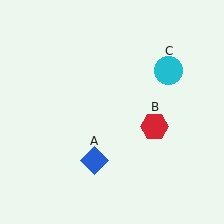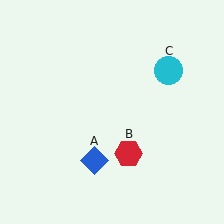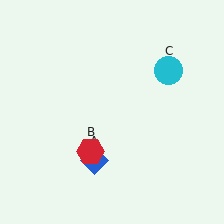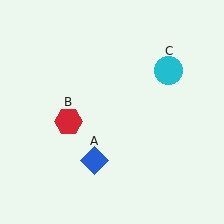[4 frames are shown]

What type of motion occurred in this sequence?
The red hexagon (object B) rotated clockwise around the center of the scene.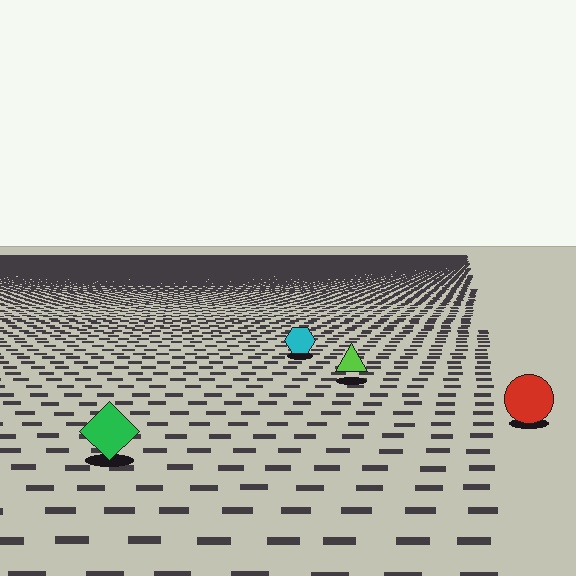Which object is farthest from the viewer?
The cyan hexagon is farthest from the viewer. It appears smaller and the ground texture around it is denser.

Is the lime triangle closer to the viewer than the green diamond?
No. The green diamond is closer — you can tell from the texture gradient: the ground texture is coarser near it.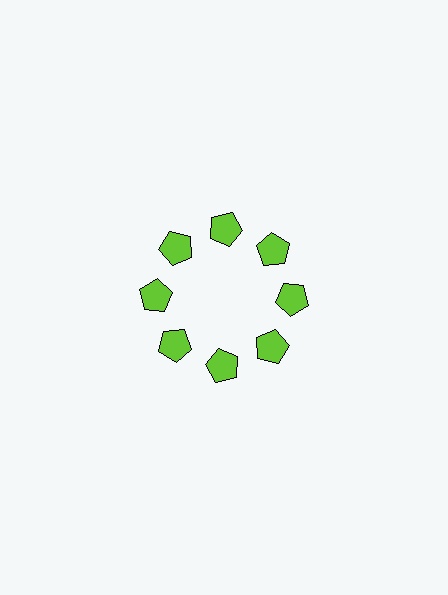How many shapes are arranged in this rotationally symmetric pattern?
There are 8 shapes, arranged in 8 groups of 1.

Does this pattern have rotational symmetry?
Yes, this pattern has 8-fold rotational symmetry. It looks the same after rotating 45 degrees around the center.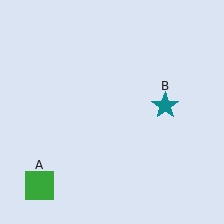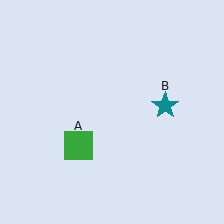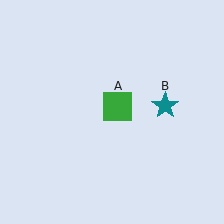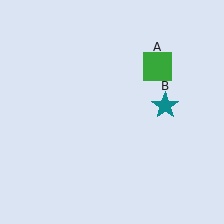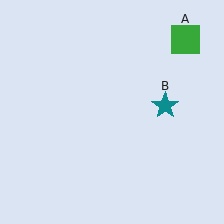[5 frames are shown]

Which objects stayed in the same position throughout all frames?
Teal star (object B) remained stationary.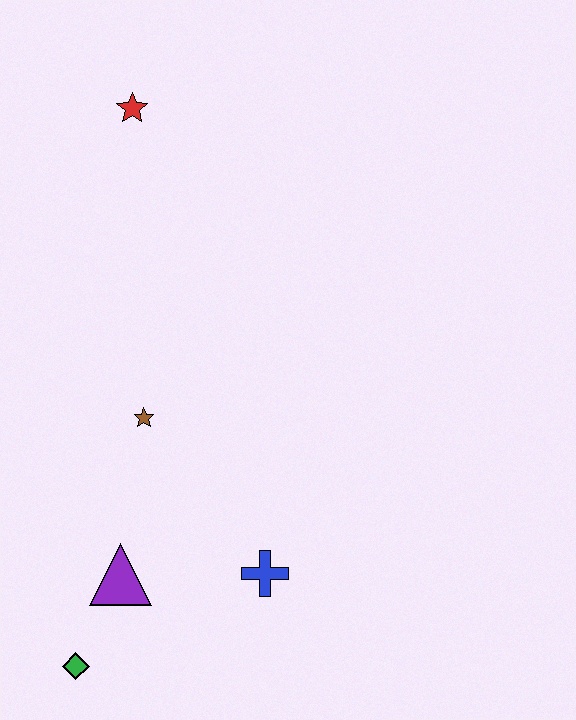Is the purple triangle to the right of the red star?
No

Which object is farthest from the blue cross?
The red star is farthest from the blue cross.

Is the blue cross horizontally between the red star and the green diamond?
No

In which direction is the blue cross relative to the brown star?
The blue cross is below the brown star.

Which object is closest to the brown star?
The purple triangle is closest to the brown star.